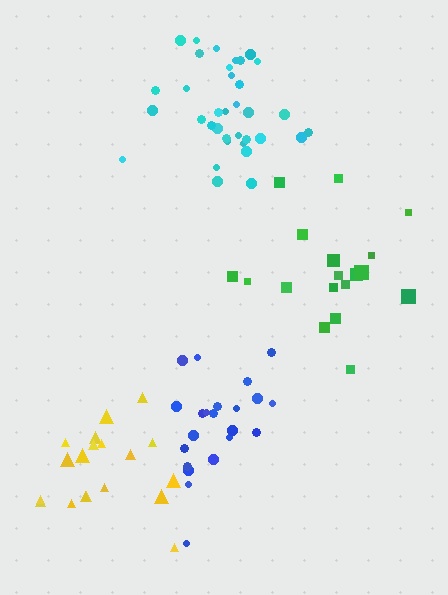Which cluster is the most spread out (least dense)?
Green.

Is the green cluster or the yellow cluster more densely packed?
Yellow.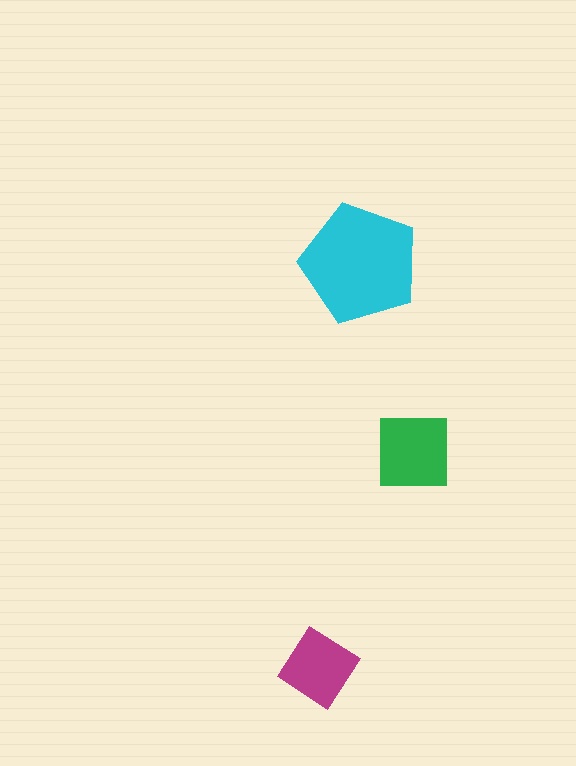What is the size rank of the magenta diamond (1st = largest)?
3rd.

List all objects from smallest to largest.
The magenta diamond, the green square, the cyan pentagon.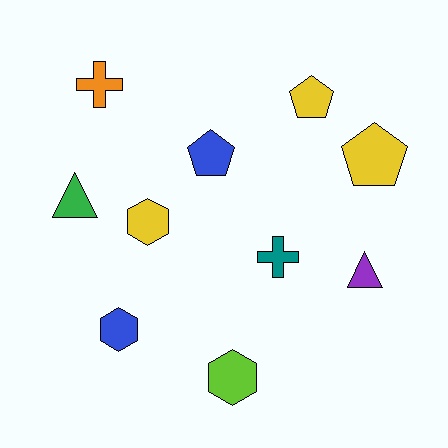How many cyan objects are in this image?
There are no cyan objects.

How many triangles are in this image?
There are 2 triangles.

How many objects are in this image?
There are 10 objects.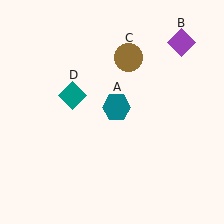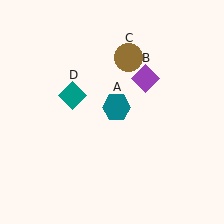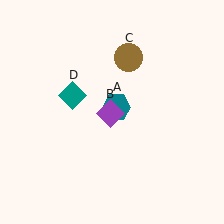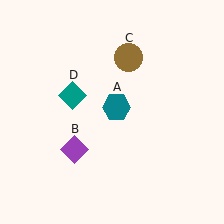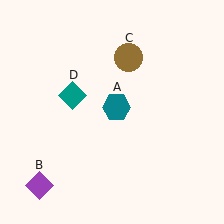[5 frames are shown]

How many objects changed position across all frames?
1 object changed position: purple diamond (object B).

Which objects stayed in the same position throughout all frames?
Teal hexagon (object A) and brown circle (object C) and teal diamond (object D) remained stationary.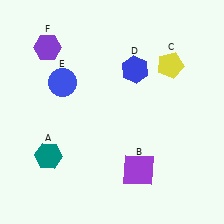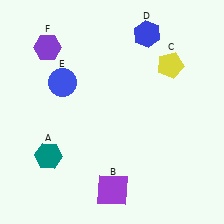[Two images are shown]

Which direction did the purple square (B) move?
The purple square (B) moved left.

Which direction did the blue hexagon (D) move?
The blue hexagon (D) moved up.